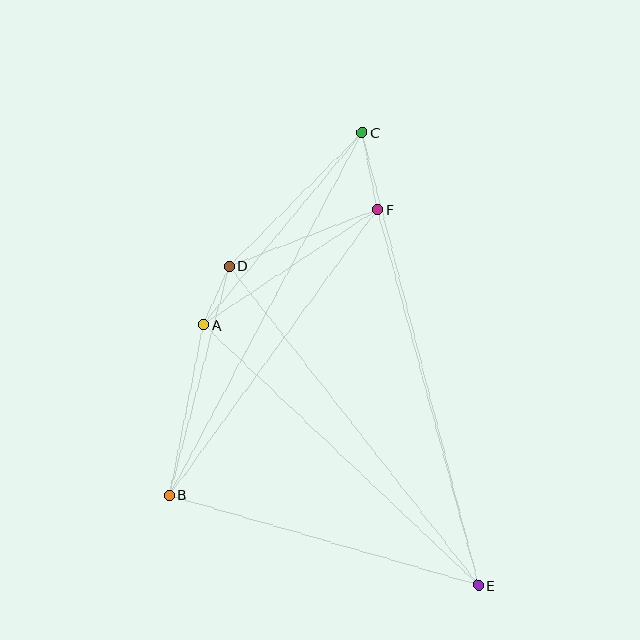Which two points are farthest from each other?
Points C and E are farthest from each other.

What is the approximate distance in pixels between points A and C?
The distance between A and C is approximately 249 pixels.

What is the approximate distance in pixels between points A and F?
The distance between A and F is approximately 208 pixels.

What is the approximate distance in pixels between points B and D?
The distance between B and D is approximately 237 pixels.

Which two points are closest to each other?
Points A and D are closest to each other.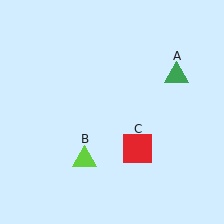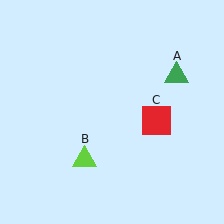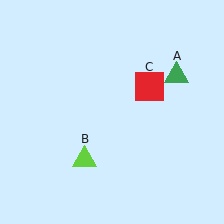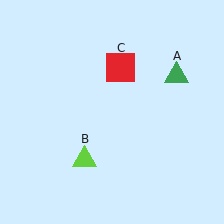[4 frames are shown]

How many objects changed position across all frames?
1 object changed position: red square (object C).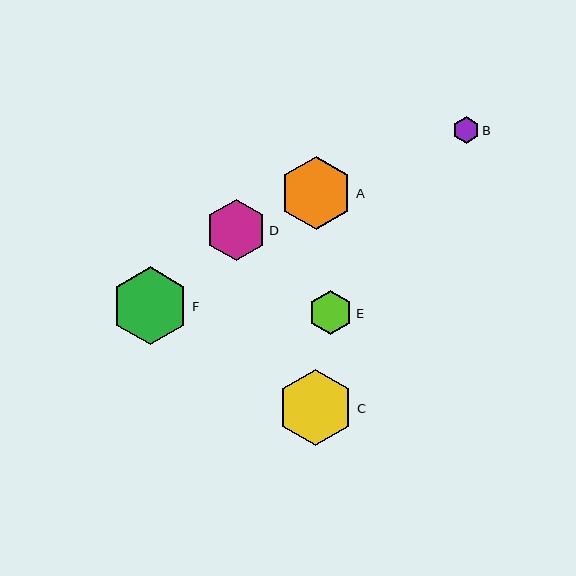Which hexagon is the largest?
Hexagon F is the largest with a size of approximately 78 pixels.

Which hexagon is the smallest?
Hexagon B is the smallest with a size of approximately 26 pixels.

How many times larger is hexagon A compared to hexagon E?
Hexagon A is approximately 1.7 times the size of hexagon E.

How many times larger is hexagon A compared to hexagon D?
Hexagon A is approximately 1.2 times the size of hexagon D.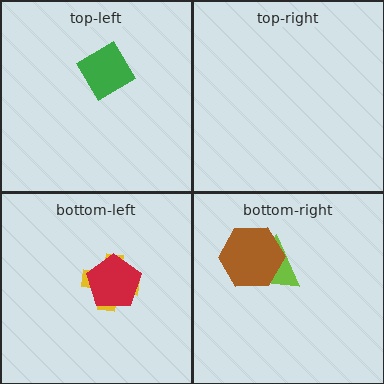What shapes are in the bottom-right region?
The lime triangle, the brown hexagon.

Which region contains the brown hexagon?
The bottom-right region.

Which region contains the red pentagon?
The bottom-left region.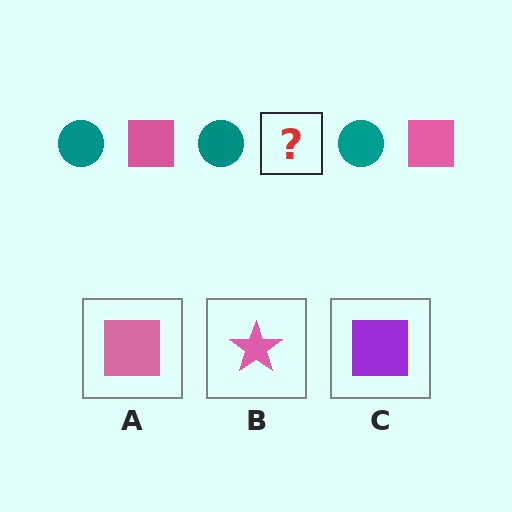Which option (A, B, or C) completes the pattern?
A.